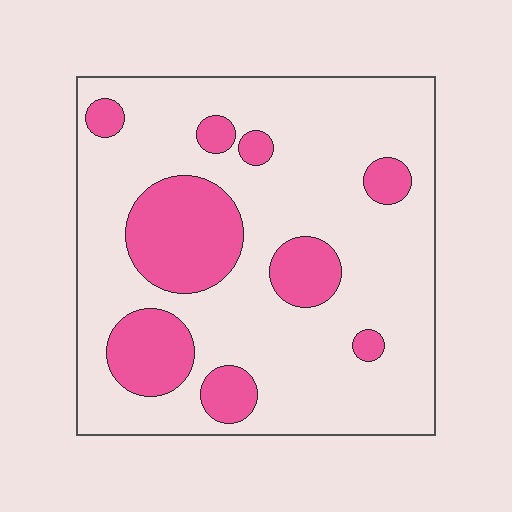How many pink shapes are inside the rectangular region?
9.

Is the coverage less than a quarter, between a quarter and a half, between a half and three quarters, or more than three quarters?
Less than a quarter.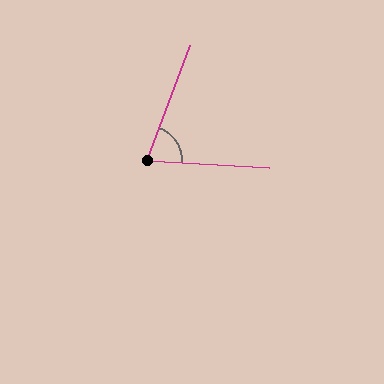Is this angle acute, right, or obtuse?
It is acute.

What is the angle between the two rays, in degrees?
Approximately 73 degrees.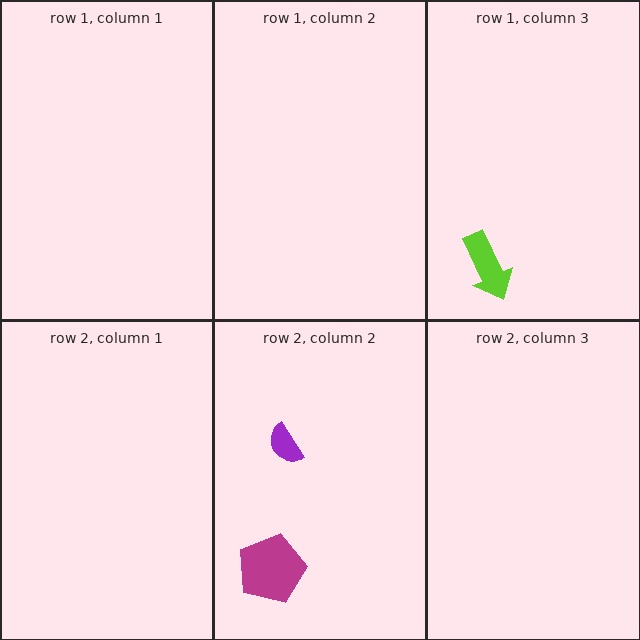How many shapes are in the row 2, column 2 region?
2.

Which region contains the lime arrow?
The row 1, column 3 region.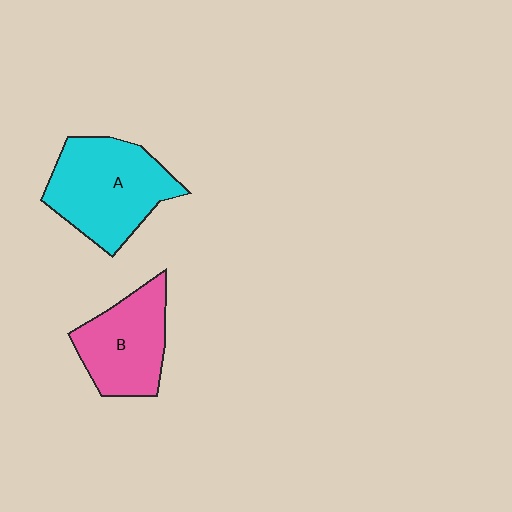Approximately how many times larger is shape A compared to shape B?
Approximately 1.3 times.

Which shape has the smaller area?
Shape B (pink).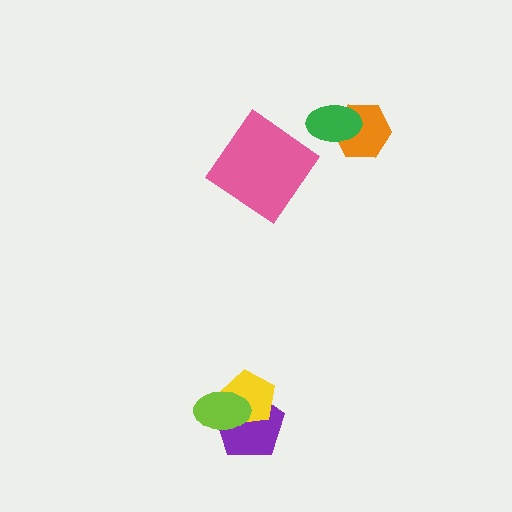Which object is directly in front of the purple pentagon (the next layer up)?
The yellow pentagon is directly in front of the purple pentagon.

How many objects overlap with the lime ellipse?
2 objects overlap with the lime ellipse.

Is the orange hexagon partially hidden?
Yes, it is partially covered by another shape.